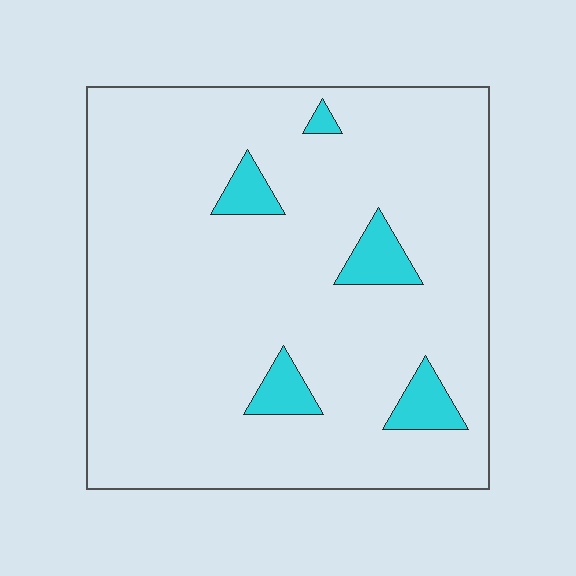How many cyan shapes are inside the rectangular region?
5.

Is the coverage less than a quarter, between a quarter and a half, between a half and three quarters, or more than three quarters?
Less than a quarter.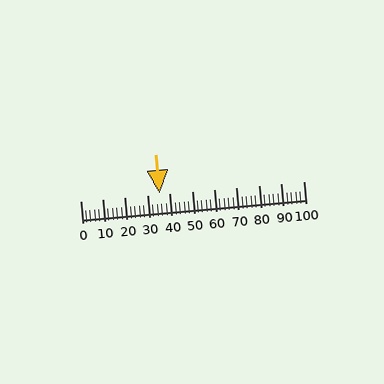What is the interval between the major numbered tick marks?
The major tick marks are spaced 10 units apart.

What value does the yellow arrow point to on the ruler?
The yellow arrow points to approximately 36.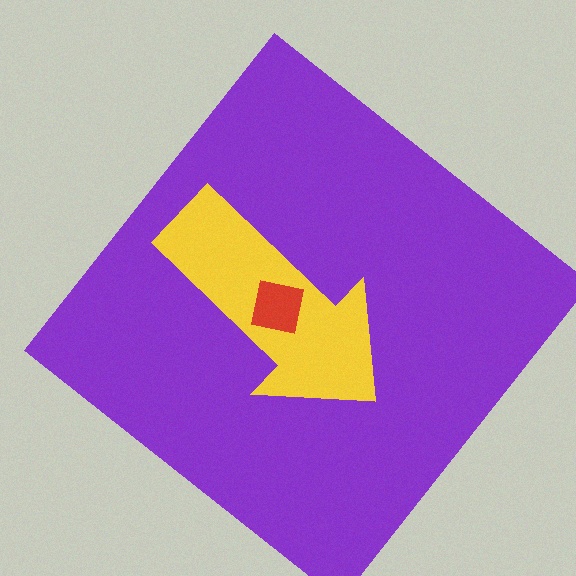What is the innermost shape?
The red square.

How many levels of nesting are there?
3.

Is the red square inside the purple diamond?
Yes.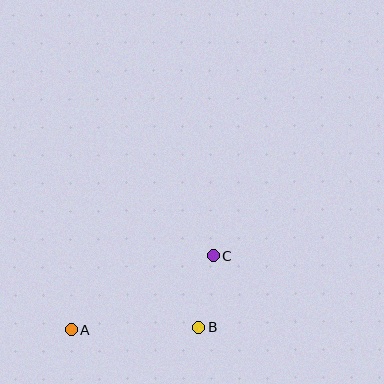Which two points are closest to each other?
Points B and C are closest to each other.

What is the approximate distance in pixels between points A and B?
The distance between A and B is approximately 128 pixels.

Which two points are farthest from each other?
Points A and C are farthest from each other.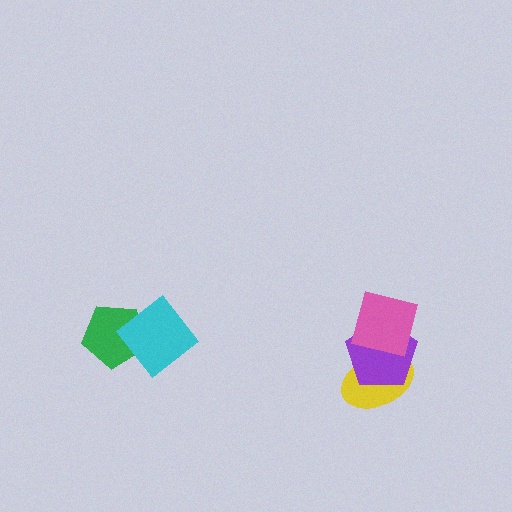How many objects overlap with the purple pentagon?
2 objects overlap with the purple pentagon.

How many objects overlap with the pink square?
2 objects overlap with the pink square.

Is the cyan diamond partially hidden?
No, no other shape covers it.